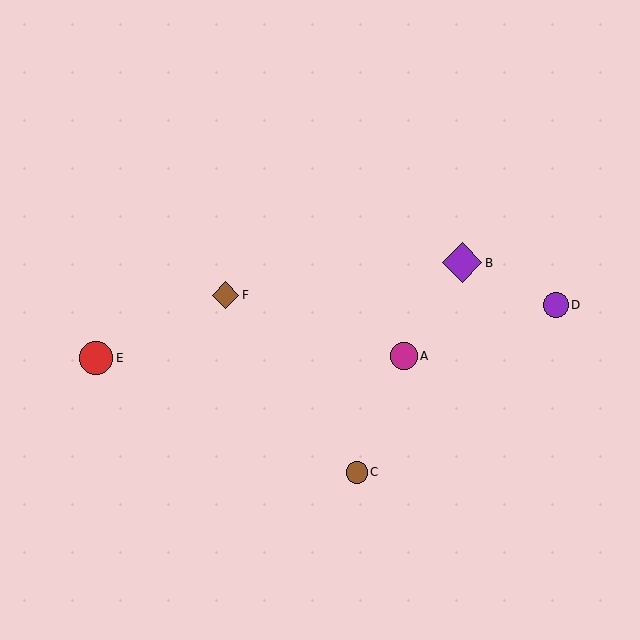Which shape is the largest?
The purple diamond (labeled B) is the largest.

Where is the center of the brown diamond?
The center of the brown diamond is at (225, 295).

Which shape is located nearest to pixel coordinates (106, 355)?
The red circle (labeled E) at (96, 358) is nearest to that location.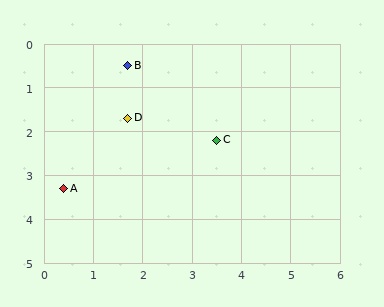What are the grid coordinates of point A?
Point A is at approximately (0.4, 3.3).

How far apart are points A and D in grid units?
Points A and D are about 2.1 grid units apart.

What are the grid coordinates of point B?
Point B is at approximately (1.7, 0.5).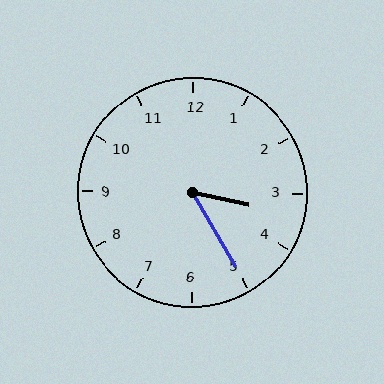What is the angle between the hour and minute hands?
Approximately 48 degrees.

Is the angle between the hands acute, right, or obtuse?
It is acute.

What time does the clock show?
3:25.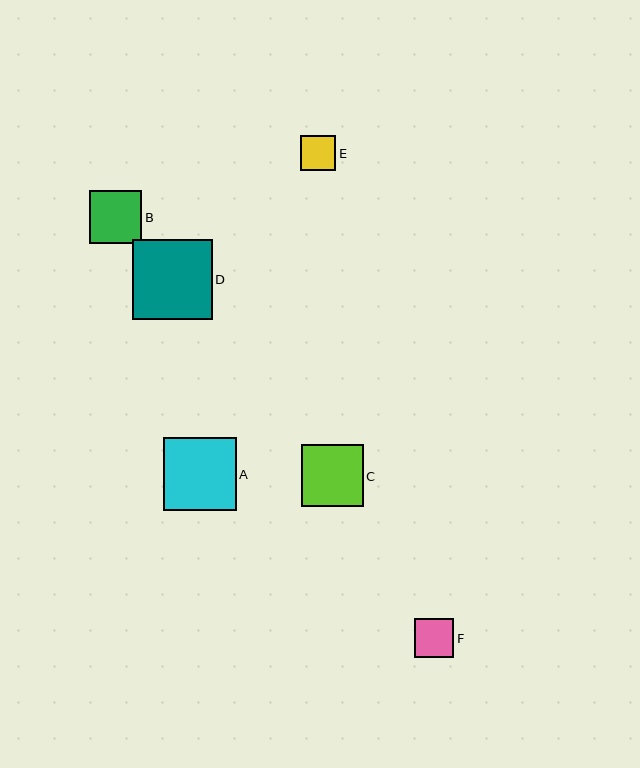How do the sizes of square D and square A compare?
Square D and square A are approximately the same size.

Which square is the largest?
Square D is the largest with a size of approximately 80 pixels.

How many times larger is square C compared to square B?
Square C is approximately 1.2 times the size of square B.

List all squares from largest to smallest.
From largest to smallest: D, A, C, B, F, E.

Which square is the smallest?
Square E is the smallest with a size of approximately 35 pixels.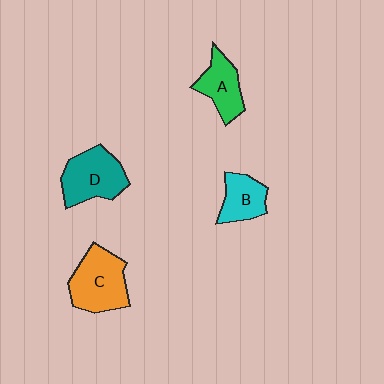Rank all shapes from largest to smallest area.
From largest to smallest: C (orange), D (teal), A (green), B (cyan).